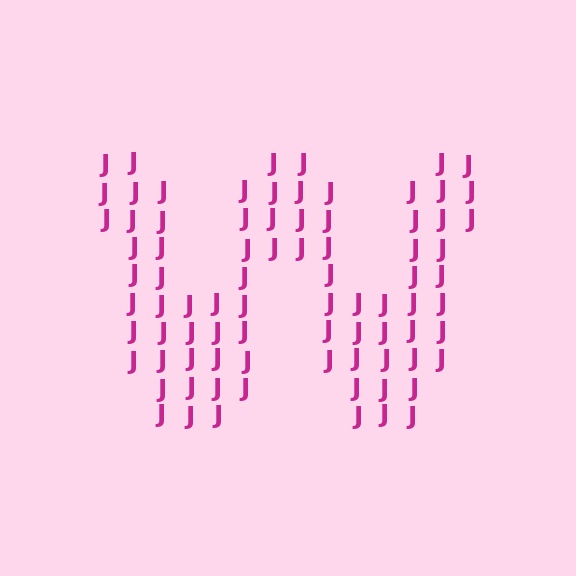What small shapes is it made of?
It is made of small letter J's.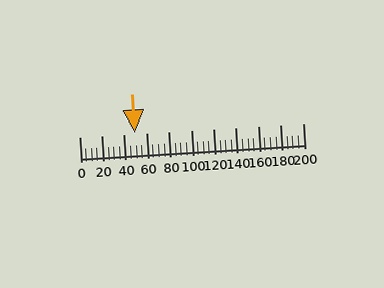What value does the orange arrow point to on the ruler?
The orange arrow points to approximately 50.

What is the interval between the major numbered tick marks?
The major tick marks are spaced 20 units apart.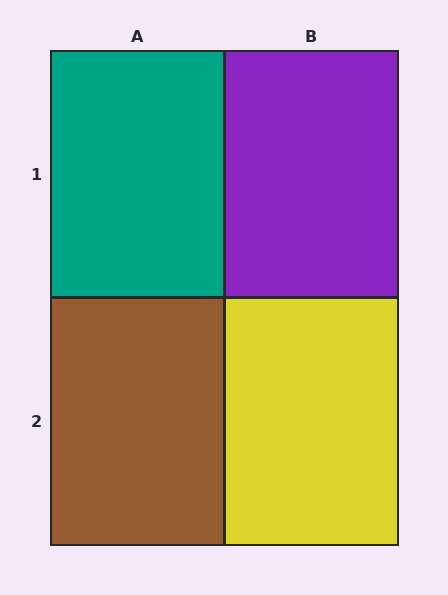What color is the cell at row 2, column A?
Brown.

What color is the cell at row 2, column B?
Yellow.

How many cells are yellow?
1 cell is yellow.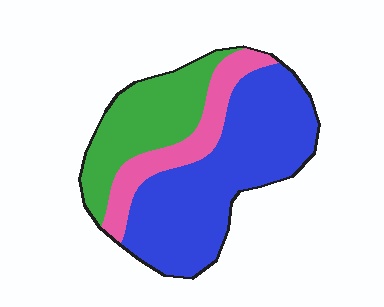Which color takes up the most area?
Blue, at roughly 55%.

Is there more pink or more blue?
Blue.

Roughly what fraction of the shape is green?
Green takes up between a sixth and a third of the shape.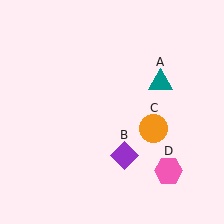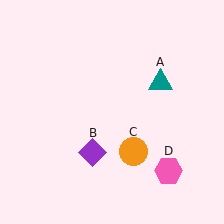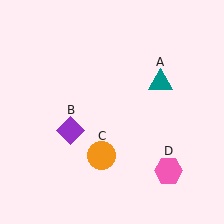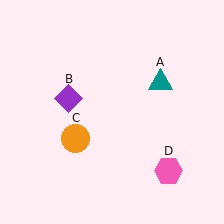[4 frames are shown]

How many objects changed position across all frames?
2 objects changed position: purple diamond (object B), orange circle (object C).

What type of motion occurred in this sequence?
The purple diamond (object B), orange circle (object C) rotated clockwise around the center of the scene.